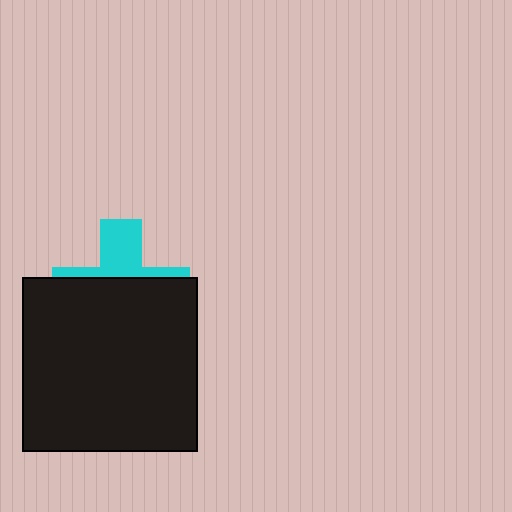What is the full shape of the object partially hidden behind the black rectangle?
The partially hidden object is a cyan cross.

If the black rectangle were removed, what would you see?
You would see the complete cyan cross.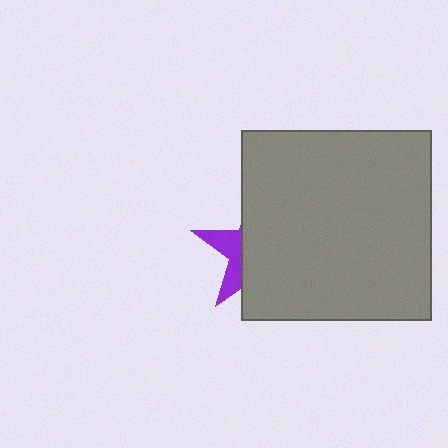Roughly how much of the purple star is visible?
A small part of it is visible (roughly 30%).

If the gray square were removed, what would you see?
You would see the complete purple star.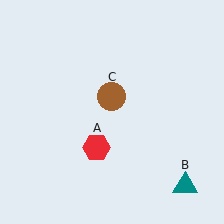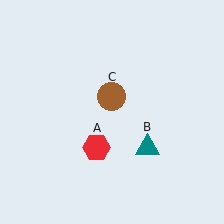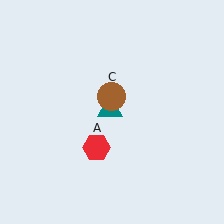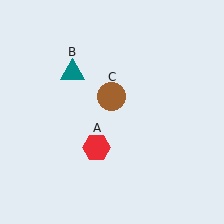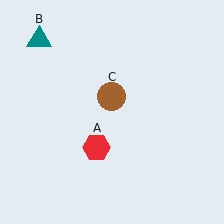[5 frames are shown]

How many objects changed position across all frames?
1 object changed position: teal triangle (object B).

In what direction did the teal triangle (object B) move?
The teal triangle (object B) moved up and to the left.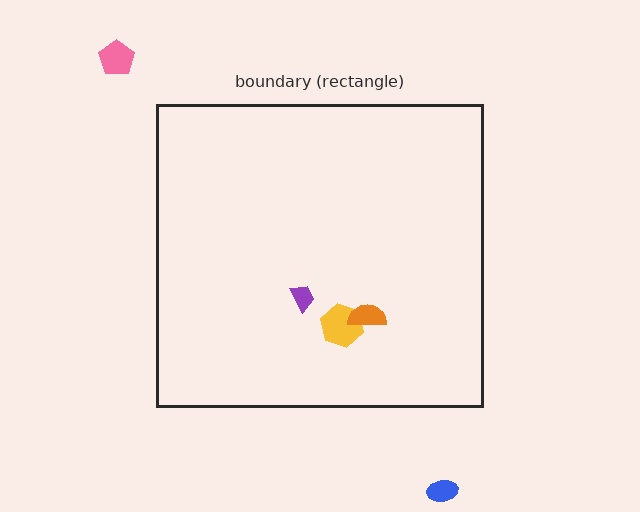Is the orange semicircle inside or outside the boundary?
Inside.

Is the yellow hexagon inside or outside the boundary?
Inside.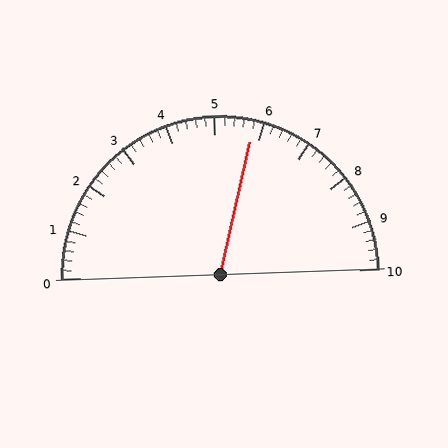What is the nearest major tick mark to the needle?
The nearest major tick mark is 6.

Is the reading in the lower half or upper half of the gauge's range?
The reading is in the upper half of the range (0 to 10).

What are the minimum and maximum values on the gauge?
The gauge ranges from 0 to 10.